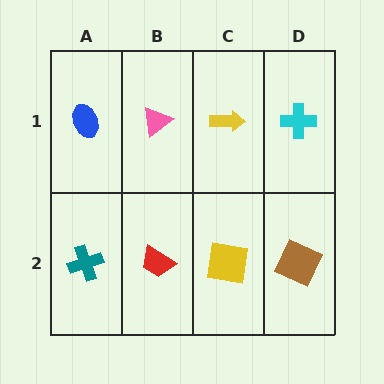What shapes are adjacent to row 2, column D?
A cyan cross (row 1, column D), a yellow square (row 2, column C).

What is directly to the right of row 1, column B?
A yellow arrow.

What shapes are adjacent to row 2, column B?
A pink triangle (row 1, column B), a teal cross (row 2, column A), a yellow square (row 2, column C).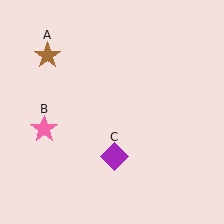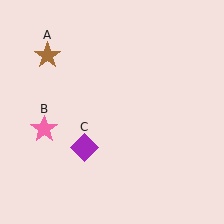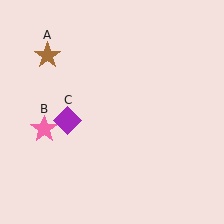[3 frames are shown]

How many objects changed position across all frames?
1 object changed position: purple diamond (object C).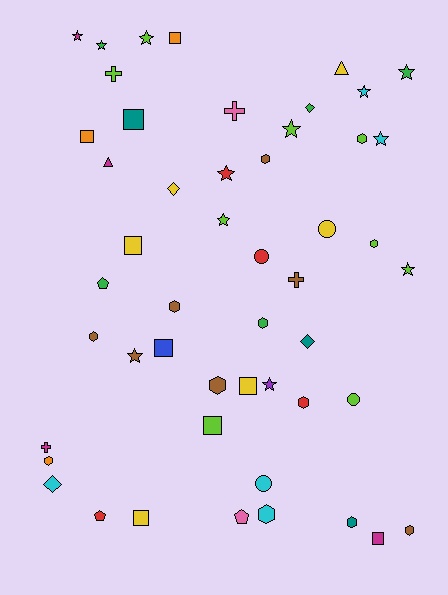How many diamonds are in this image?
There are 4 diamonds.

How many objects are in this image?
There are 50 objects.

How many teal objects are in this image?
There are 3 teal objects.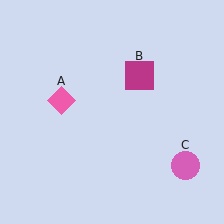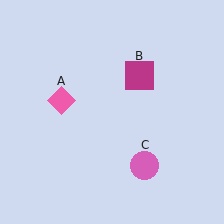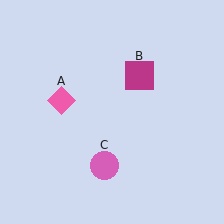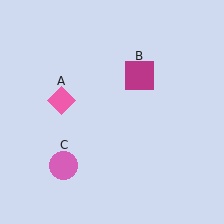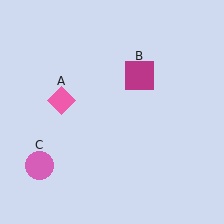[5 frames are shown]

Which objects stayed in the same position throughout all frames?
Pink diamond (object A) and magenta square (object B) remained stationary.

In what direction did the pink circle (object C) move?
The pink circle (object C) moved left.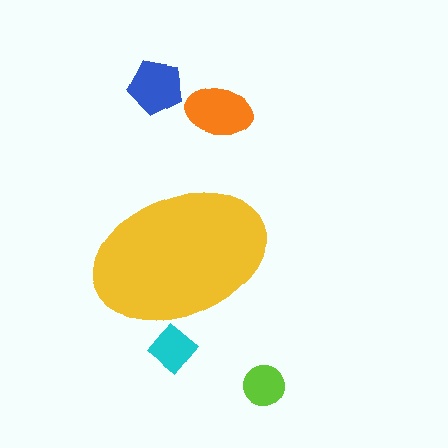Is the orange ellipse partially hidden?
No, the orange ellipse is fully visible.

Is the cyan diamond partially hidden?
Yes, the cyan diamond is partially hidden behind the yellow ellipse.